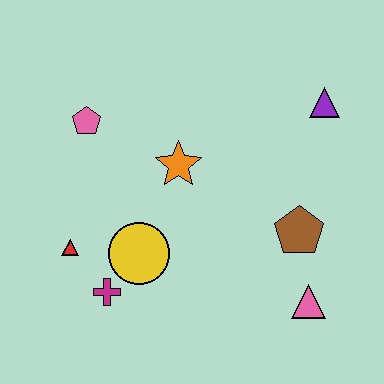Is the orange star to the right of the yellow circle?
Yes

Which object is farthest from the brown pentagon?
The pink pentagon is farthest from the brown pentagon.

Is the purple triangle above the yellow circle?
Yes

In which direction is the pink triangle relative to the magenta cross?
The pink triangle is to the right of the magenta cross.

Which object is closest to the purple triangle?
The brown pentagon is closest to the purple triangle.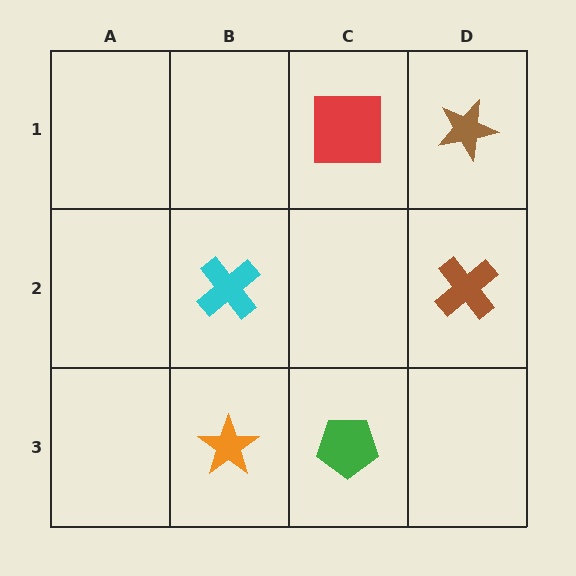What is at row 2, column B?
A cyan cross.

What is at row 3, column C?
A green pentagon.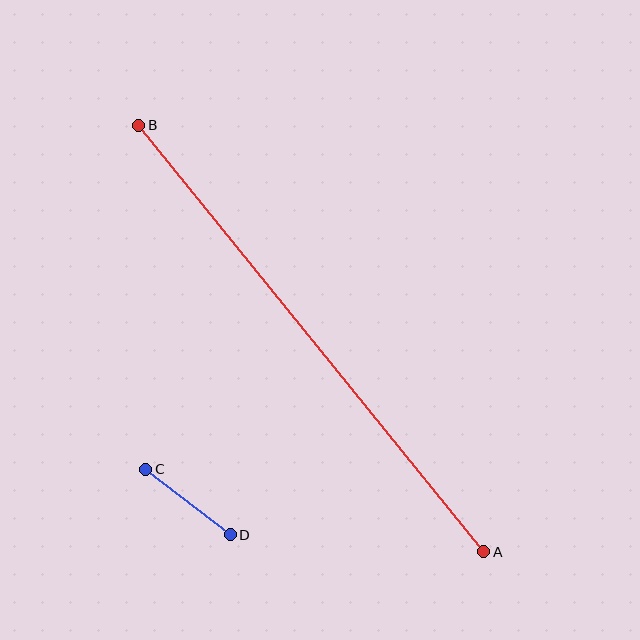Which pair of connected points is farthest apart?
Points A and B are farthest apart.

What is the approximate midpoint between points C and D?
The midpoint is at approximately (188, 502) pixels.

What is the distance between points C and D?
The distance is approximately 107 pixels.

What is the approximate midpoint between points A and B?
The midpoint is at approximately (311, 339) pixels.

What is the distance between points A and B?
The distance is approximately 549 pixels.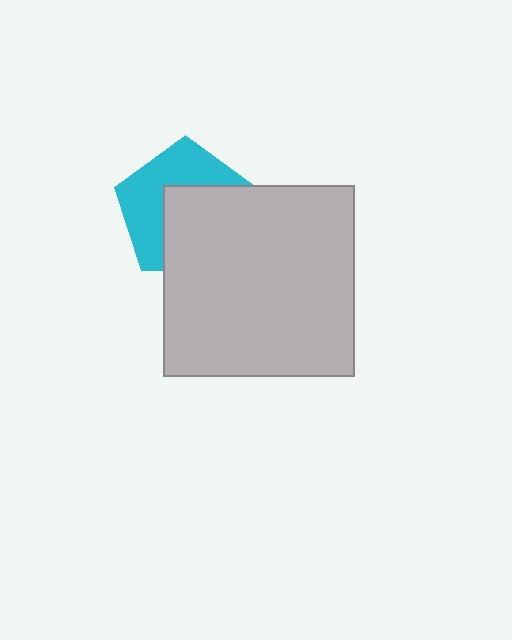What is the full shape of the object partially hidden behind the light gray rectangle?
The partially hidden object is a cyan pentagon.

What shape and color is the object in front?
The object in front is a light gray rectangle.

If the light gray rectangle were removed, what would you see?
You would see the complete cyan pentagon.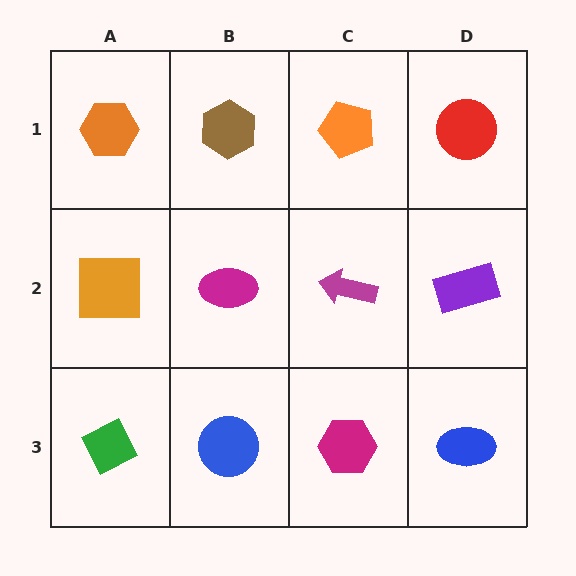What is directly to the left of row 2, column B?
An orange square.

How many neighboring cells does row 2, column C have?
4.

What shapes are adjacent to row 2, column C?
An orange pentagon (row 1, column C), a magenta hexagon (row 3, column C), a magenta ellipse (row 2, column B), a purple rectangle (row 2, column D).